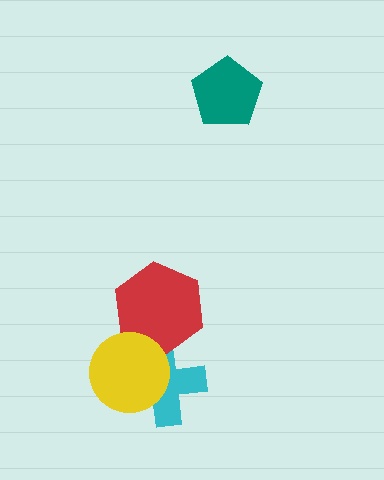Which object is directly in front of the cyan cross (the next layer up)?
The red hexagon is directly in front of the cyan cross.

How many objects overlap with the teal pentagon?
0 objects overlap with the teal pentagon.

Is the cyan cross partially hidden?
Yes, it is partially covered by another shape.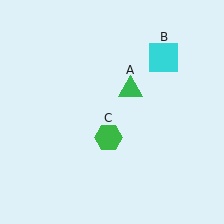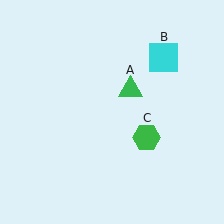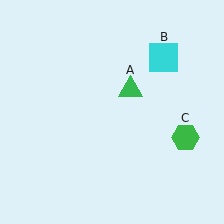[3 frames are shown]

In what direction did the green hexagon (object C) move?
The green hexagon (object C) moved right.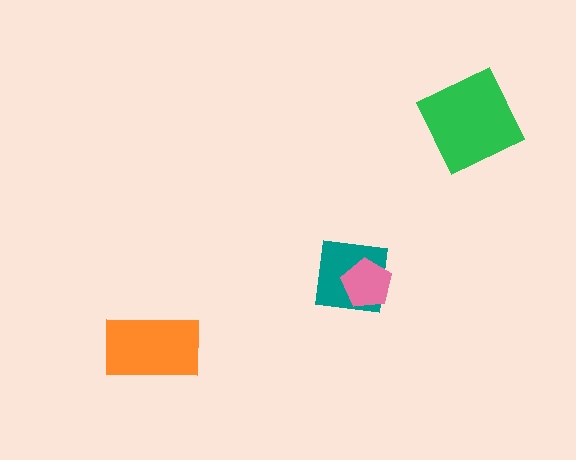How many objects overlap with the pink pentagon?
1 object overlaps with the pink pentagon.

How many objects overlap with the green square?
0 objects overlap with the green square.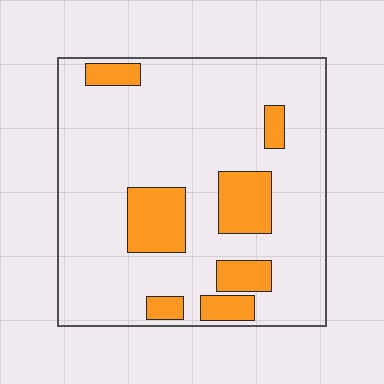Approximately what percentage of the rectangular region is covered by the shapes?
Approximately 20%.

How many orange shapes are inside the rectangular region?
7.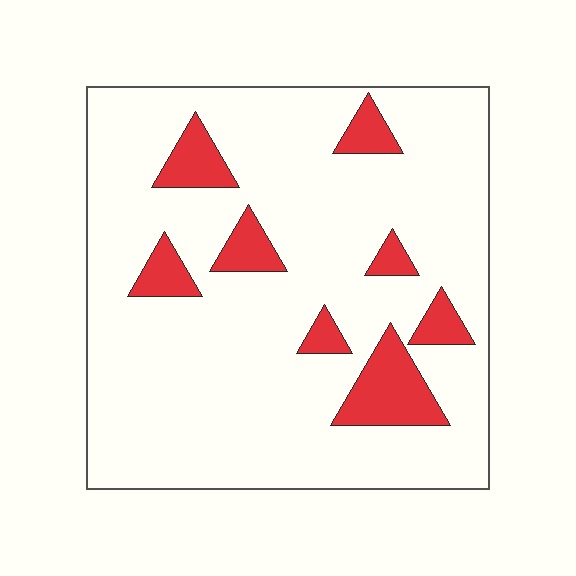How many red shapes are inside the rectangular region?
8.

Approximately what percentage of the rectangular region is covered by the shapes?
Approximately 15%.